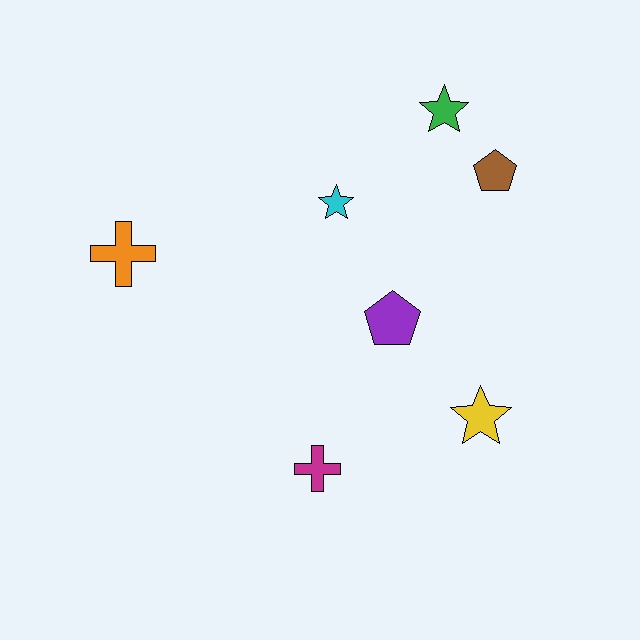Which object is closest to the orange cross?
The cyan star is closest to the orange cross.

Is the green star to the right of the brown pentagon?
No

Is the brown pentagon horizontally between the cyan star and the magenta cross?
No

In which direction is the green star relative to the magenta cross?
The green star is above the magenta cross.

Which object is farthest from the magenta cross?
The green star is farthest from the magenta cross.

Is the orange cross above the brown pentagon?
No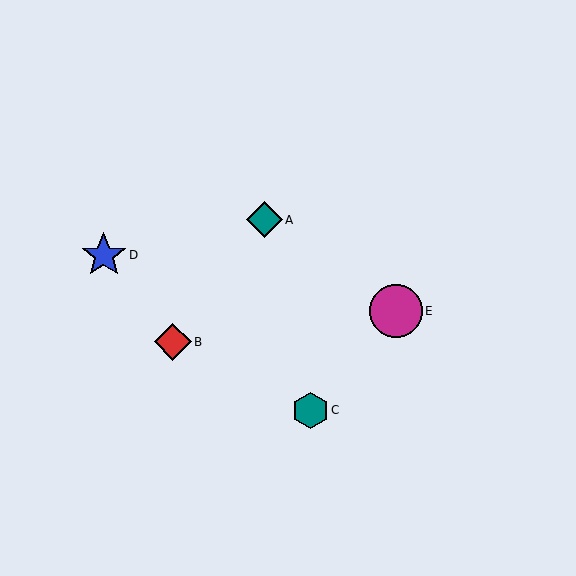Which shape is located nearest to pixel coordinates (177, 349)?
The red diamond (labeled B) at (173, 342) is nearest to that location.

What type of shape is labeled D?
Shape D is a blue star.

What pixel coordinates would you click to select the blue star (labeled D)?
Click at (104, 255) to select the blue star D.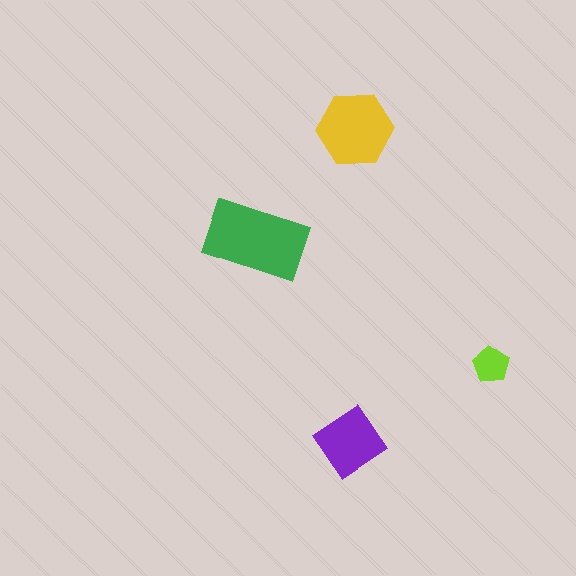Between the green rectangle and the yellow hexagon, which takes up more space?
The green rectangle.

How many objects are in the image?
There are 4 objects in the image.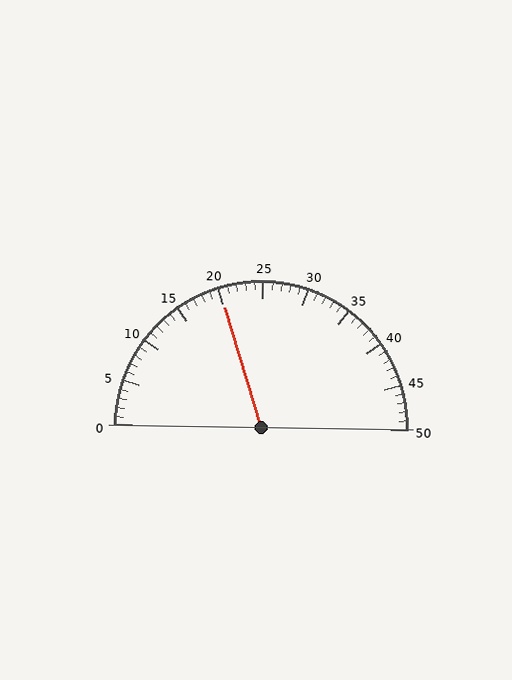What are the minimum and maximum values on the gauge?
The gauge ranges from 0 to 50.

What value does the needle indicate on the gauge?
The needle indicates approximately 20.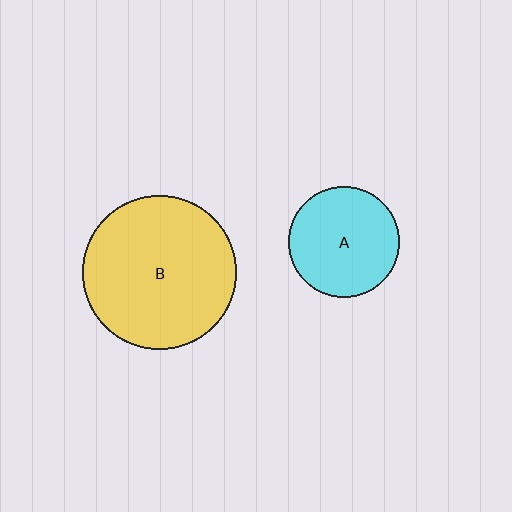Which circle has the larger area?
Circle B (yellow).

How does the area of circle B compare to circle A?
Approximately 1.9 times.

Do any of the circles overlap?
No, none of the circles overlap.